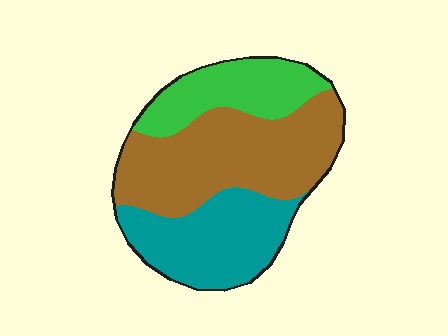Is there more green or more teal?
Teal.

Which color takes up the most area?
Brown, at roughly 45%.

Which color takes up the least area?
Green, at roughly 25%.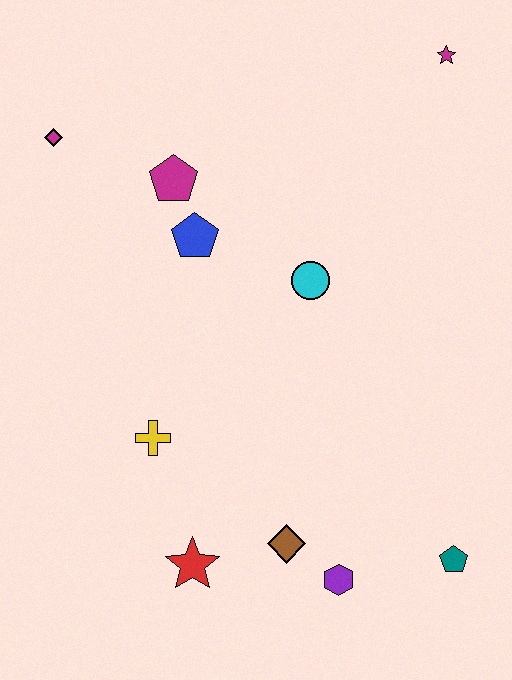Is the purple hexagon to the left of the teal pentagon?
Yes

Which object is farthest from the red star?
The magenta star is farthest from the red star.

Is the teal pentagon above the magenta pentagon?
No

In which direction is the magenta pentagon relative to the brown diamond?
The magenta pentagon is above the brown diamond.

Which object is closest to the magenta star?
The cyan circle is closest to the magenta star.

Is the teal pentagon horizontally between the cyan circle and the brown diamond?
No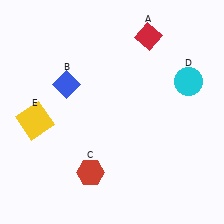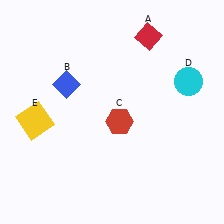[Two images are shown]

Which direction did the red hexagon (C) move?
The red hexagon (C) moved up.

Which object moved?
The red hexagon (C) moved up.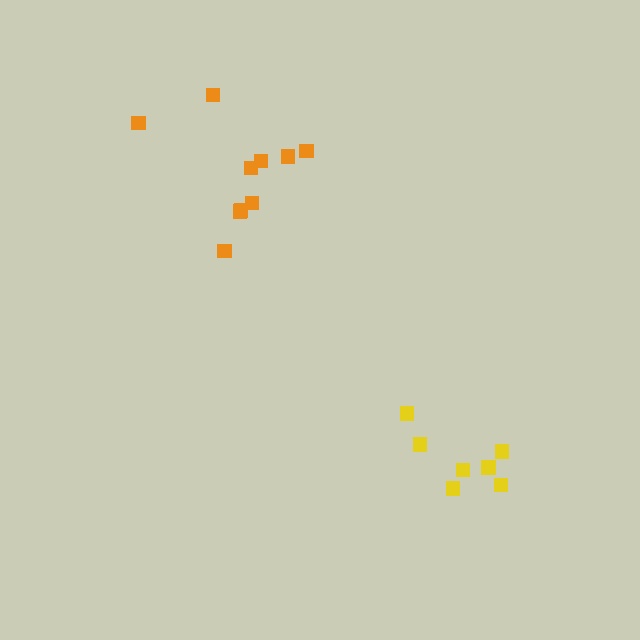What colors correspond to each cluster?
The clusters are colored: orange, yellow.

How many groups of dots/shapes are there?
There are 2 groups.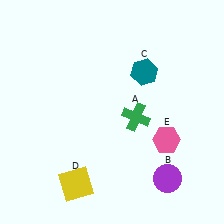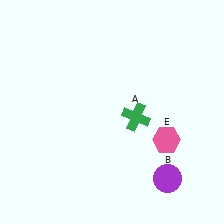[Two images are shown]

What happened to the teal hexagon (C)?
The teal hexagon (C) was removed in Image 2. It was in the top-right area of Image 1.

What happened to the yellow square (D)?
The yellow square (D) was removed in Image 2. It was in the bottom-left area of Image 1.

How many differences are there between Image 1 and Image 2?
There are 2 differences between the two images.